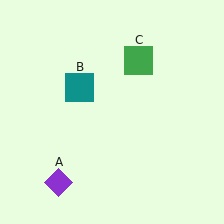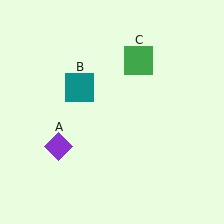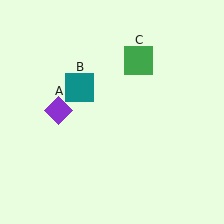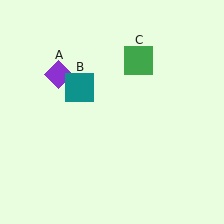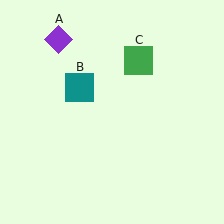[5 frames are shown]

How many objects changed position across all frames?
1 object changed position: purple diamond (object A).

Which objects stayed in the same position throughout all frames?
Teal square (object B) and green square (object C) remained stationary.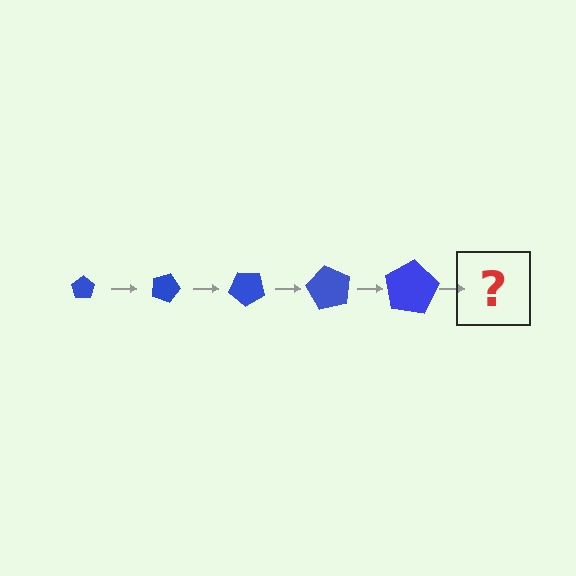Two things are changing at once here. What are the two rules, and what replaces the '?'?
The two rules are that the pentagon grows larger each step and it rotates 20 degrees each step. The '?' should be a pentagon, larger than the previous one and rotated 100 degrees from the start.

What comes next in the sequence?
The next element should be a pentagon, larger than the previous one and rotated 100 degrees from the start.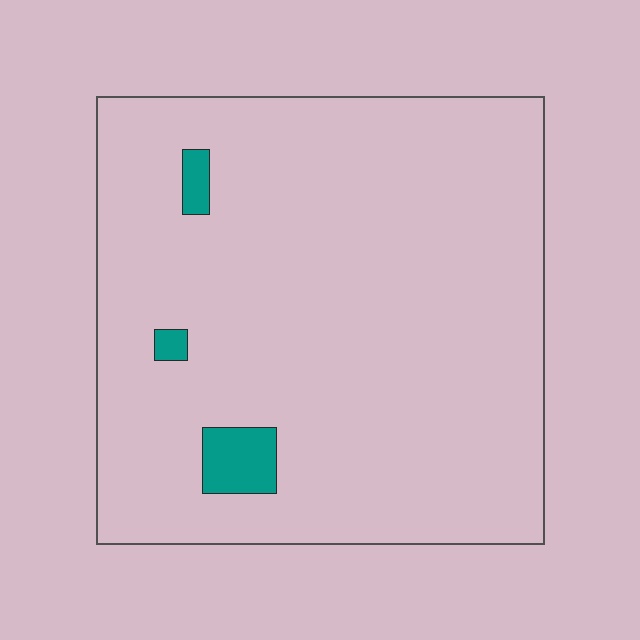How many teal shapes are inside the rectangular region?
3.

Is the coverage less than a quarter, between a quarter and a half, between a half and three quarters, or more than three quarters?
Less than a quarter.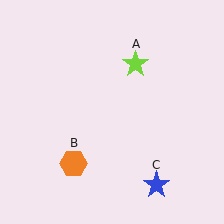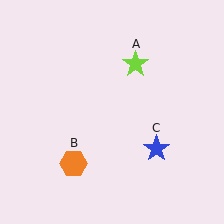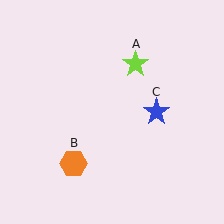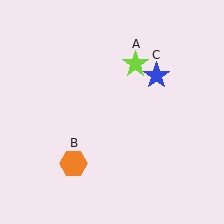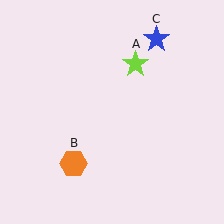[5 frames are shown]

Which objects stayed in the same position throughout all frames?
Lime star (object A) and orange hexagon (object B) remained stationary.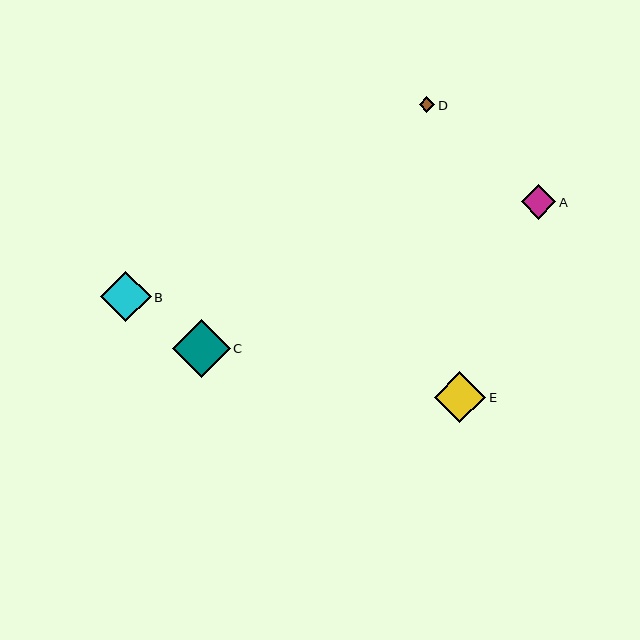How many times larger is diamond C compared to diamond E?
Diamond C is approximately 1.1 times the size of diamond E.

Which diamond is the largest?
Diamond C is the largest with a size of approximately 58 pixels.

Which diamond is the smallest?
Diamond D is the smallest with a size of approximately 16 pixels.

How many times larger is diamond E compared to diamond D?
Diamond E is approximately 3.3 times the size of diamond D.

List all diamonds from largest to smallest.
From largest to smallest: C, E, B, A, D.